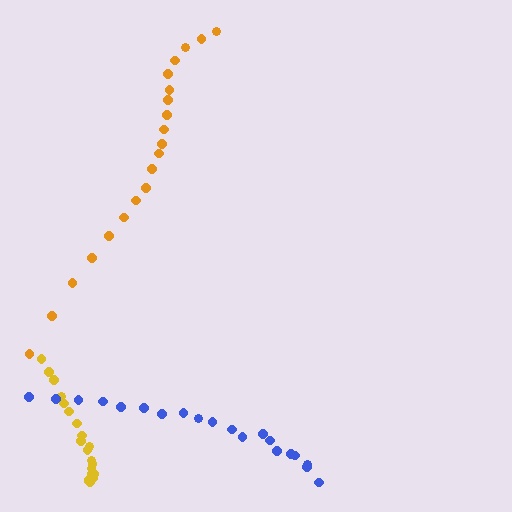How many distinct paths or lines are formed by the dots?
There are 3 distinct paths.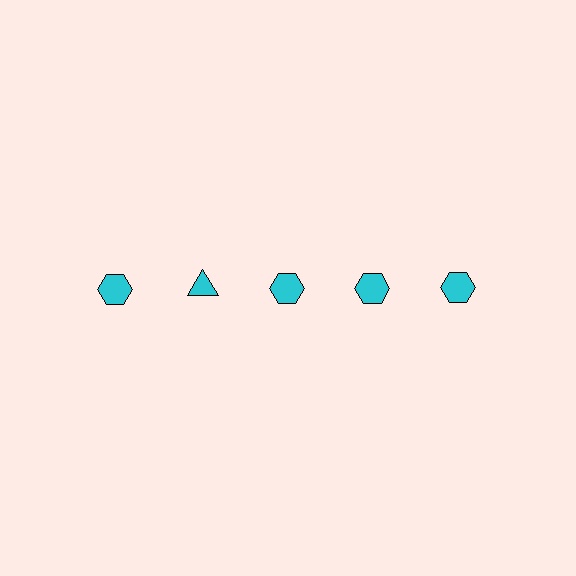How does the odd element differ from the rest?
It has a different shape: triangle instead of hexagon.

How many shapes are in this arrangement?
There are 5 shapes arranged in a grid pattern.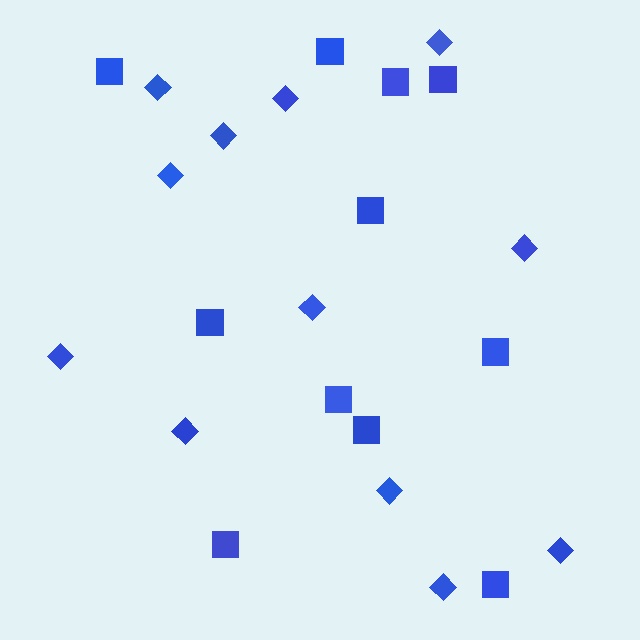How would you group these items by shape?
There are 2 groups: one group of squares (11) and one group of diamonds (12).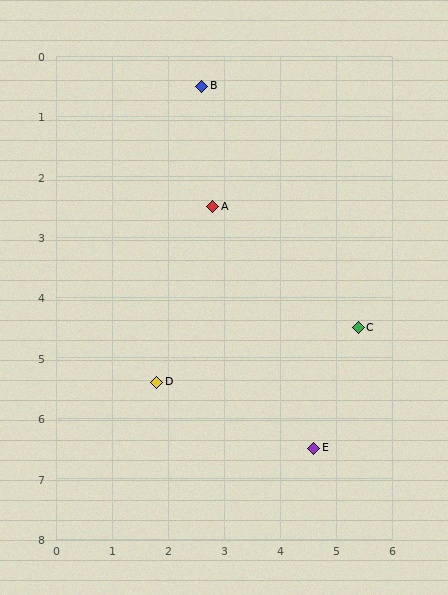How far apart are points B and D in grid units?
Points B and D are about 5.0 grid units apart.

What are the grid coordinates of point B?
Point B is at approximately (2.6, 0.5).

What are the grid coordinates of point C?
Point C is at approximately (5.4, 4.5).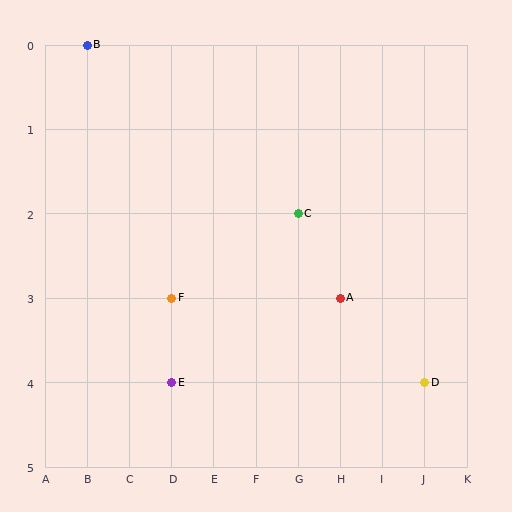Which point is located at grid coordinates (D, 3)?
Point F is at (D, 3).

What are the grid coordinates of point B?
Point B is at grid coordinates (B, 0).